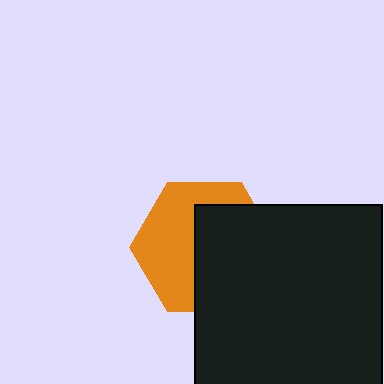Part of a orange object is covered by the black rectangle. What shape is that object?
It is a hexagon.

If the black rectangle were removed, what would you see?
You would see the complete orange hexagon.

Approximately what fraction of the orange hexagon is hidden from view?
Roughly 51% of the orange hexagon is hidden behind the black rectangle.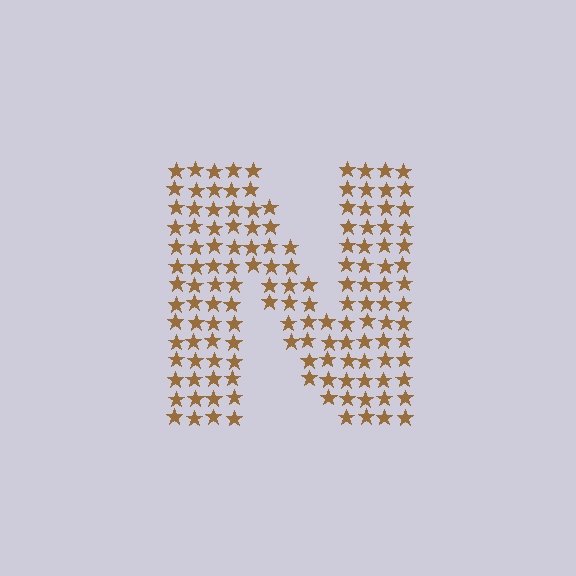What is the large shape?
The large shape is the letter N.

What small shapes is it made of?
It is made of small stars.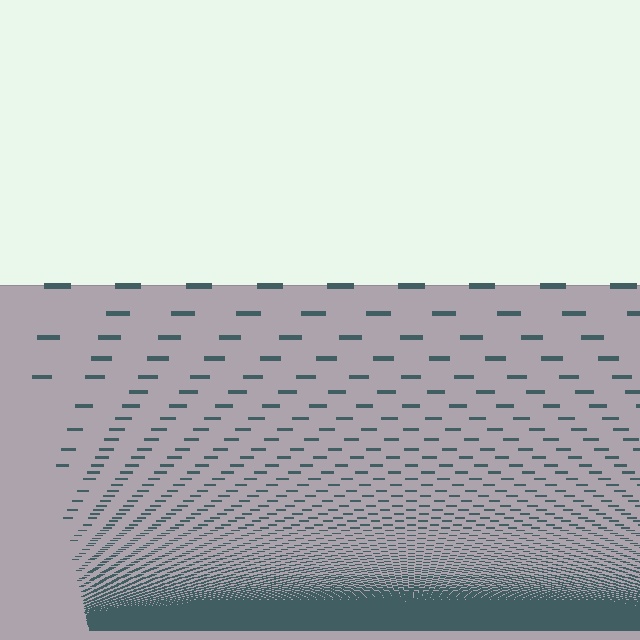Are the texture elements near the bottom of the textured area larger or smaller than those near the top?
Smaller. The gradient is inverted — elements near the bottom are smaller and denser.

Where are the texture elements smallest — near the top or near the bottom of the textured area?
Near the bottom.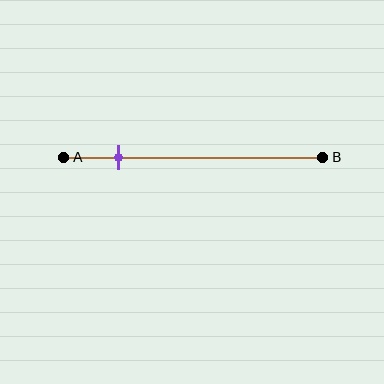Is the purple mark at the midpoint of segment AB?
No, the mark is at about 20% from A, not at the 50% midpoint.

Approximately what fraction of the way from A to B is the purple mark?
The purple mark is approximately 20% of the way from A to B.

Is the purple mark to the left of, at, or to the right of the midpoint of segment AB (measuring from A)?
The purple mark is to the left of the midpoint of segment AB.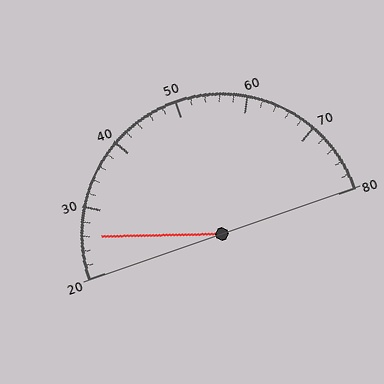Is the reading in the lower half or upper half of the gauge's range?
The reading is in the lower half of the range (20 to 80).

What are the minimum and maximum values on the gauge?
The gauge ranges from 20 to 80.